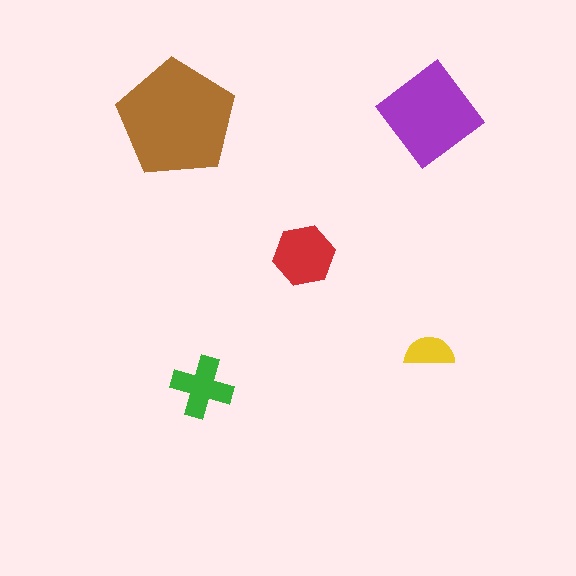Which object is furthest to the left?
The brown pentagon is leftmost.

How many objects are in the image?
There are 5 objects in the image.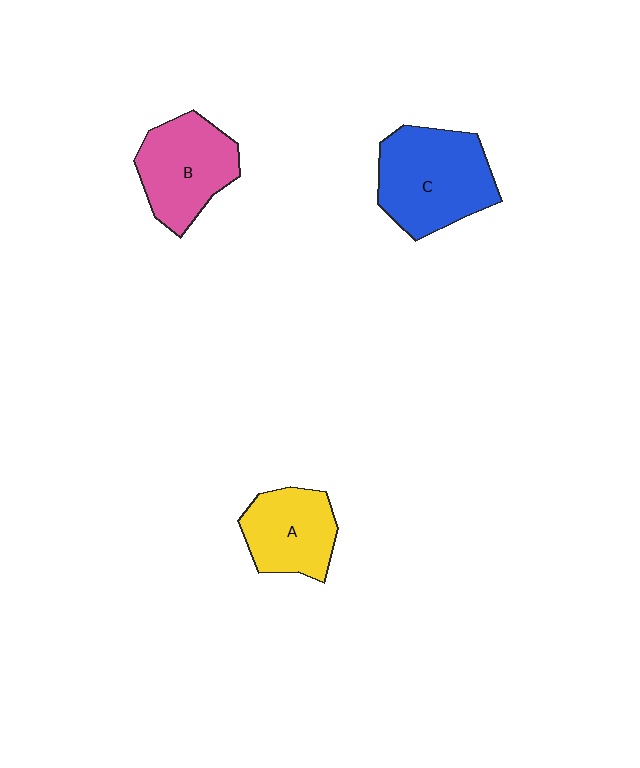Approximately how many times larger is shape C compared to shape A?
Approximately 1.5 times.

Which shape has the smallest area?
Shape A (yellow).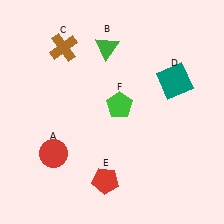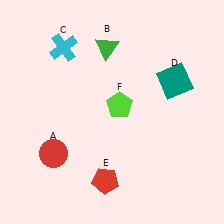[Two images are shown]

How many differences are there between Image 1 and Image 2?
There are 2 differences between the two images.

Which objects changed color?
C changed from brown to cyan. F changed from green to lime.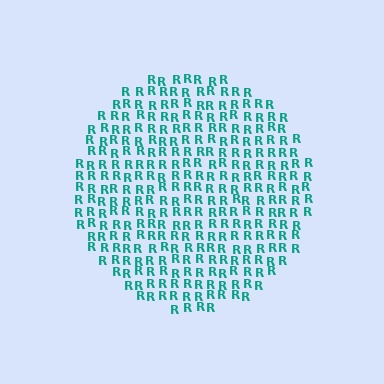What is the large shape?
The large shape is a circle.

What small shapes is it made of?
It is made of small letter R's.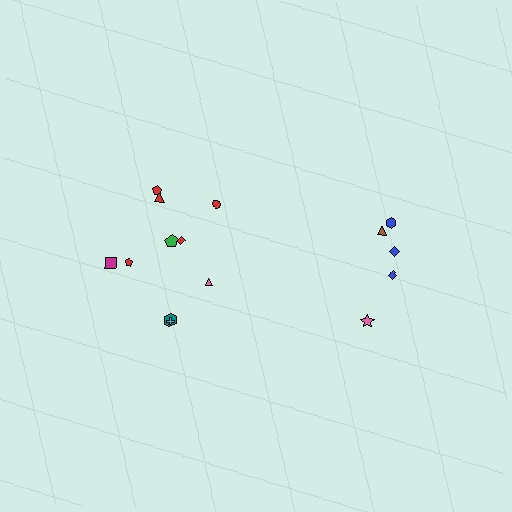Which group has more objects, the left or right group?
The left group.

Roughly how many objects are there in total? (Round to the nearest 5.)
Roughly 15 objects in total.